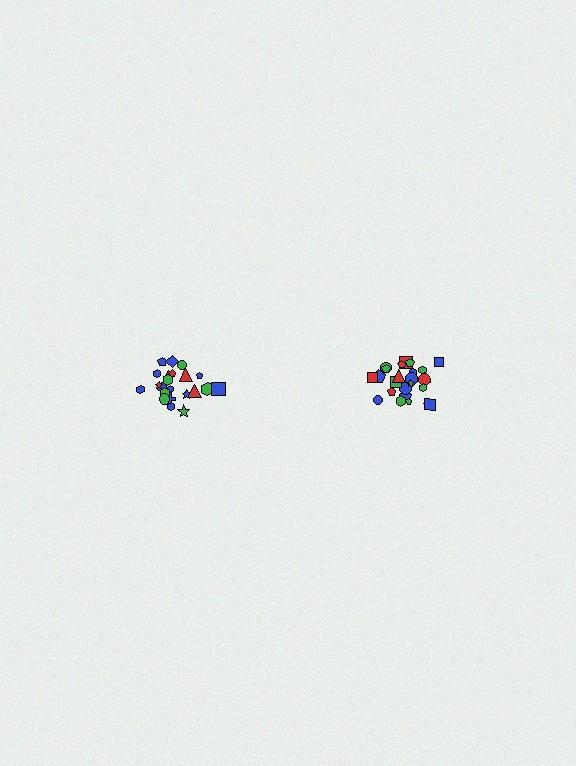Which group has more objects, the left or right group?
The right group.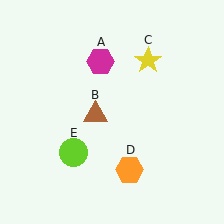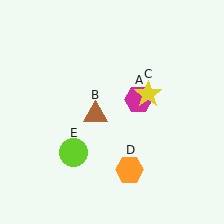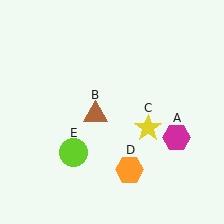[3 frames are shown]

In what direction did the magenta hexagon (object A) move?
The magenta hexagon (object A) moved down and to the right.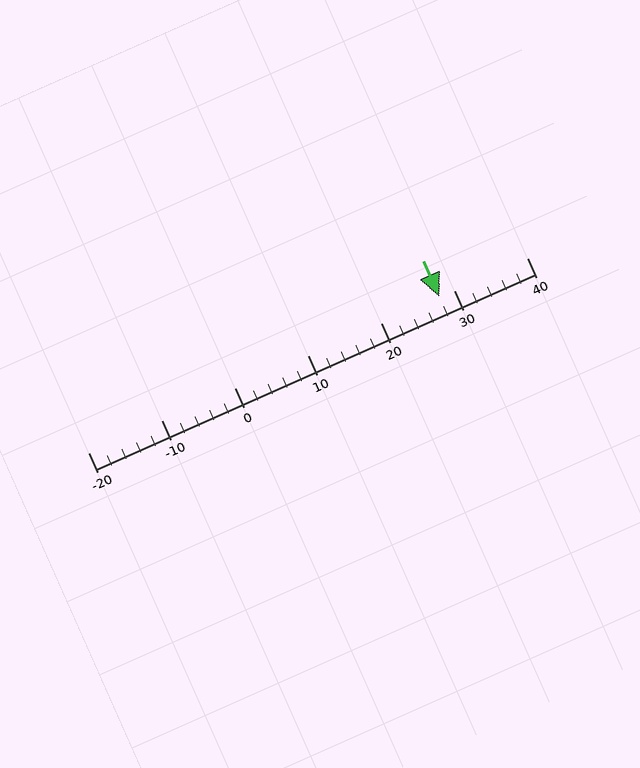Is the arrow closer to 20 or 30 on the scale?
The arrow is closer to 30.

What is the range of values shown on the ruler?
The ruler shows values from -20 to 40.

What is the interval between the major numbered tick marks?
The major tick marks are spaced 10 units apart.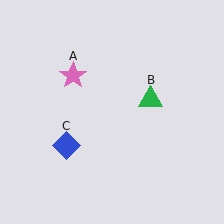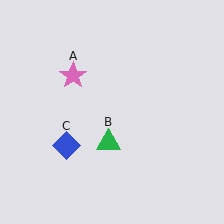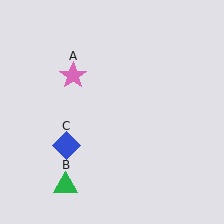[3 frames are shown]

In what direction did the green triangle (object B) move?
The green triangle (object B) moved down and to the left.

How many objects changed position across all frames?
1 object changed position: green triangle (object B).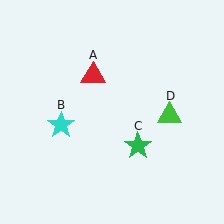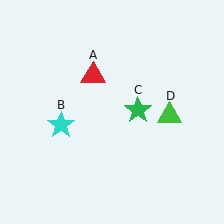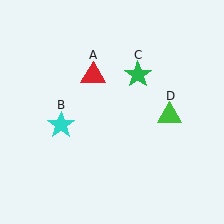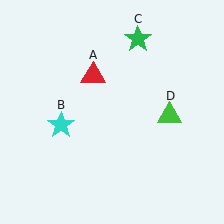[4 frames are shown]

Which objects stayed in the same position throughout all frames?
Red triangle (object A) and cyan star (object B) and green triangle (object D) remained stationary.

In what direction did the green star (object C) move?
The green star (object C) moved up.